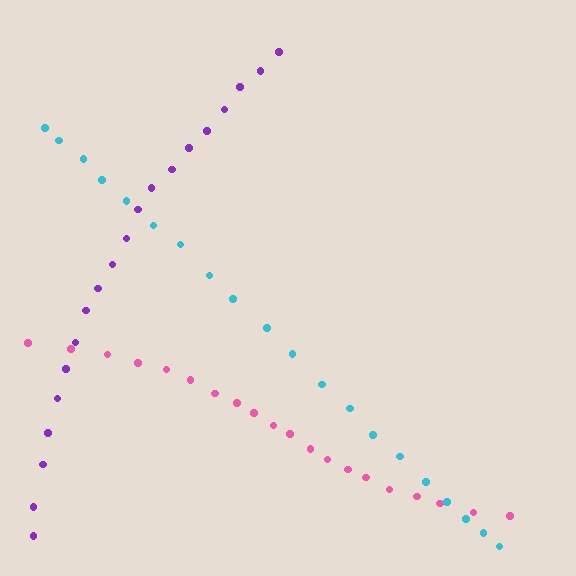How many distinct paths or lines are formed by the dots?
There are 3 distinct paths.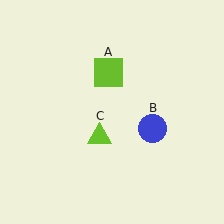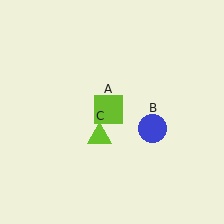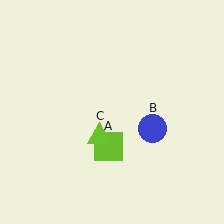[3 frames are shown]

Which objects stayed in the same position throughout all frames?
Blue circle (object B) and lime triangle (object C) remained stationary.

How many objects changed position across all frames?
1 object changed position: lime square (object A).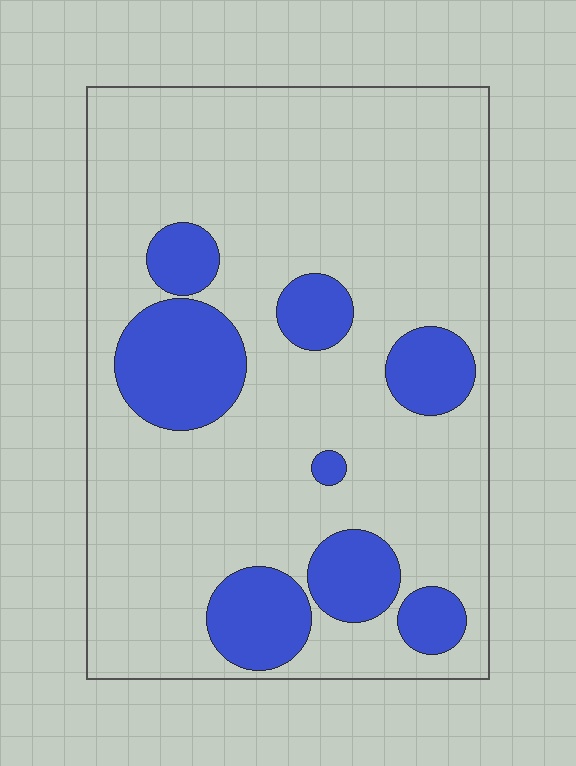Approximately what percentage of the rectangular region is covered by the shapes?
Approximately 20%.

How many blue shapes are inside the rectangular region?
8.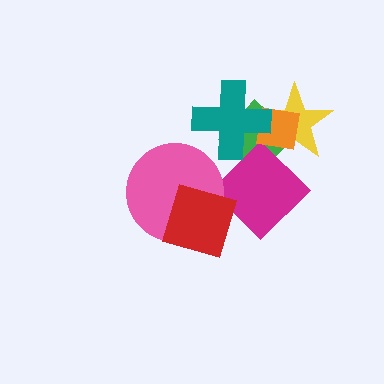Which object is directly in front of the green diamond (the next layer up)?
The magenta diamond is directly in front of the green diamond.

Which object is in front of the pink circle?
The red diamond is in front of the pink circle.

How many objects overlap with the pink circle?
2 objects overlap with the pink circle.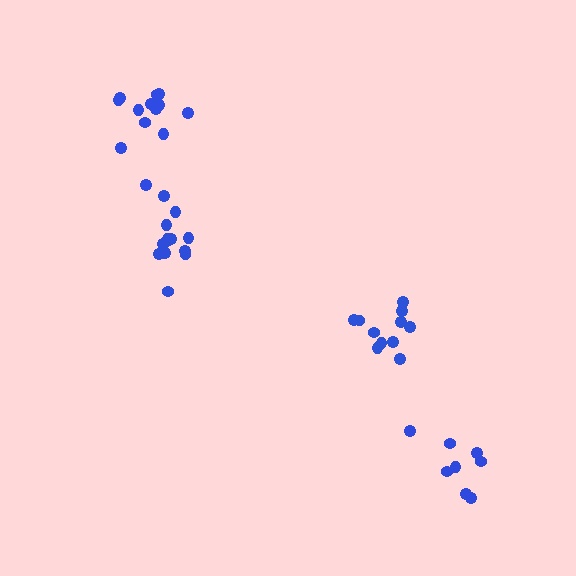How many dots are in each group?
Group 1: 13 dots, Group 2: 13 dots, Group 3: 8 dots, Group 4: 11 dots (45 total).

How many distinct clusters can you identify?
There are 4 distinct clusters.